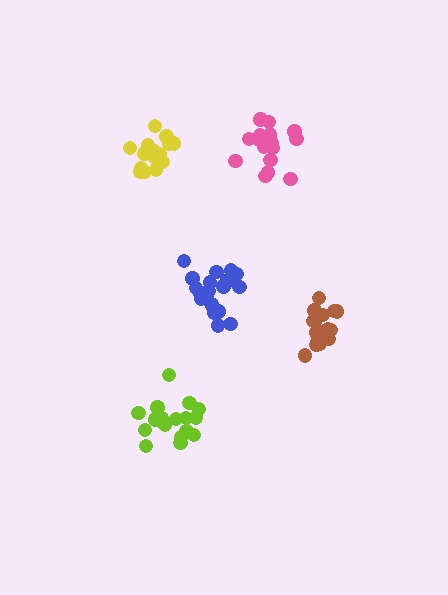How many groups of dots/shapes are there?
There are 5 groups.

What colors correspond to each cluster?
The clusters are colored: lime, yellow, blue, pink, brown.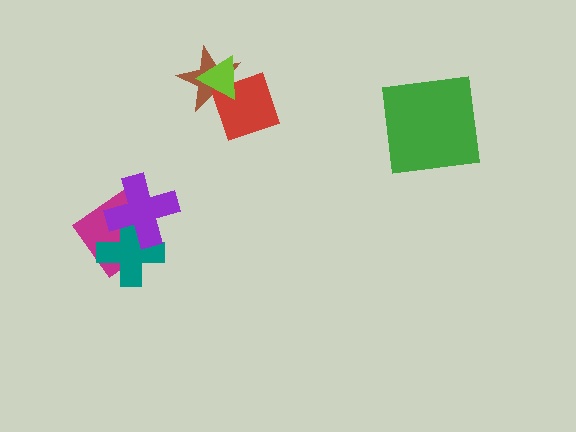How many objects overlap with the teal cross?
2 objects overlap with the teal cross.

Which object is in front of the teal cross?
The purple cross is in front of the teal cross.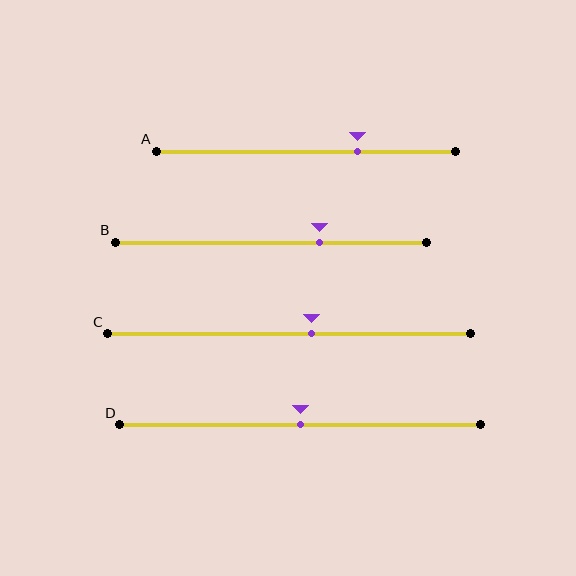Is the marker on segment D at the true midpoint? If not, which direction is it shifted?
Yes, the marker on segment D is at the true midpoint.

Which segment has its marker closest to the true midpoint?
Segment D has its marker closest to the true midpoint.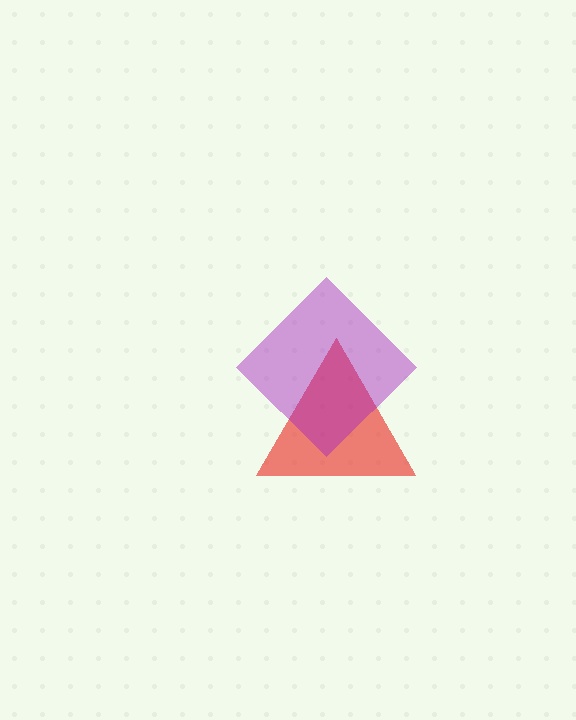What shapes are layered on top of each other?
The layered shapes are: a red triangle, a purple diamond.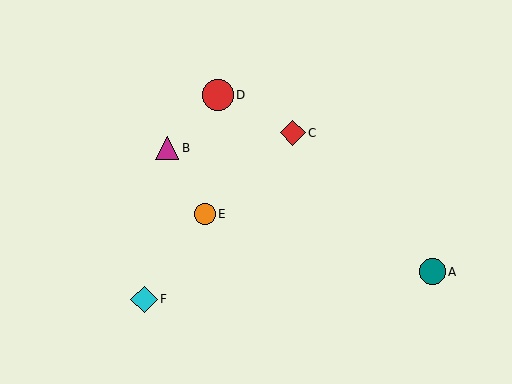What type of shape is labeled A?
Shape A is a teal circle.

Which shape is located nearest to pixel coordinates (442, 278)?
The teal circle (labeled A) at (432, 272) is nearest to that location.